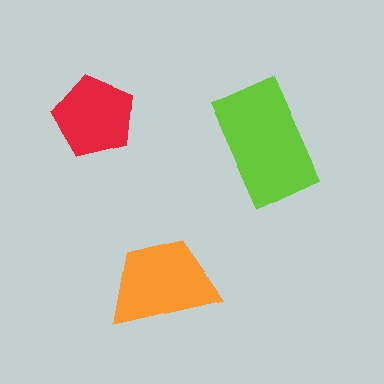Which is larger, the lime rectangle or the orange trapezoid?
The lime rectangle.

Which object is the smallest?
The red pentagon.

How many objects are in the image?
There are 3 objects in the image.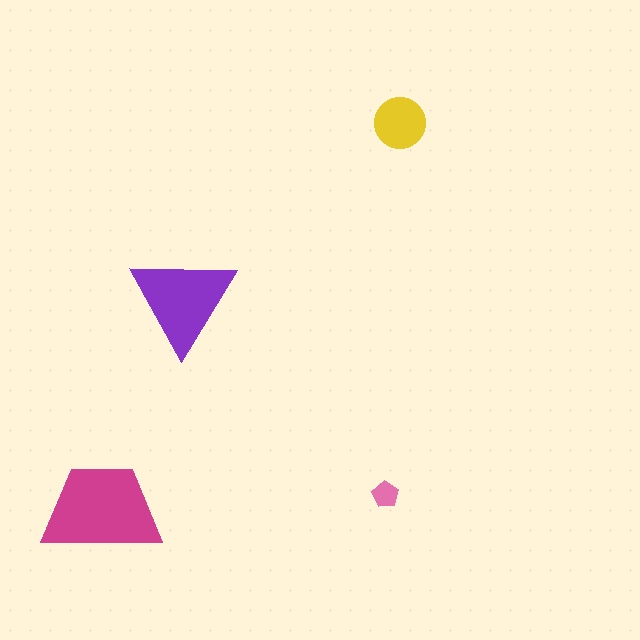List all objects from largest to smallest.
The magenta trapezoid, the purple triangle, the yellow circle, the pink pentagon.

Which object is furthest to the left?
The magenta trapezoid is leftmost.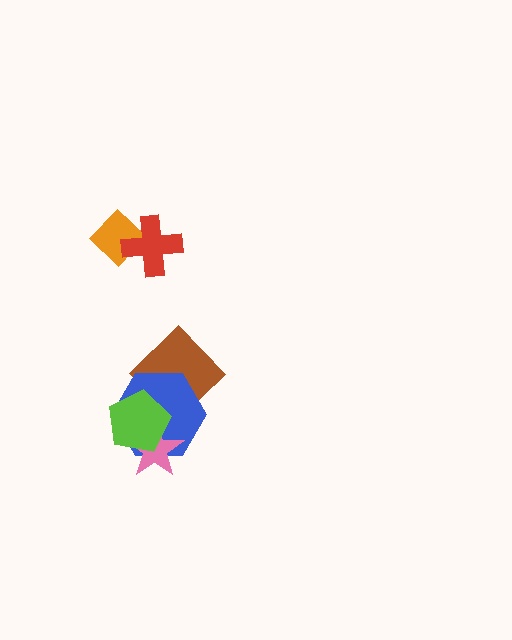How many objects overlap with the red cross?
1 object overlaps with the red cross.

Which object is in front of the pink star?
The lime pentagon is in front of the pink star.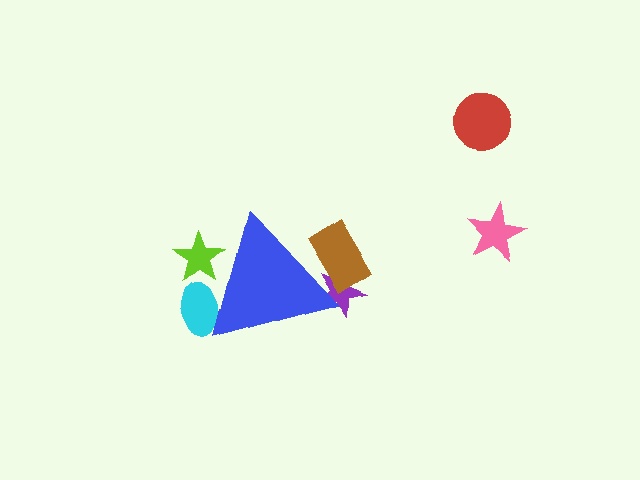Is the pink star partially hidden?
No, the pink star is fully visible.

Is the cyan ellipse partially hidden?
Yes, the cyan ellipse is partially hidden behind the blue triangle.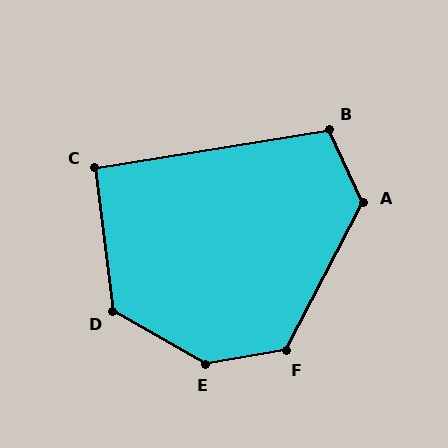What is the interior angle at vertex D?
Approximately 127 degrees (obtuse).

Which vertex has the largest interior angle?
E, at approximately 141 degrees.